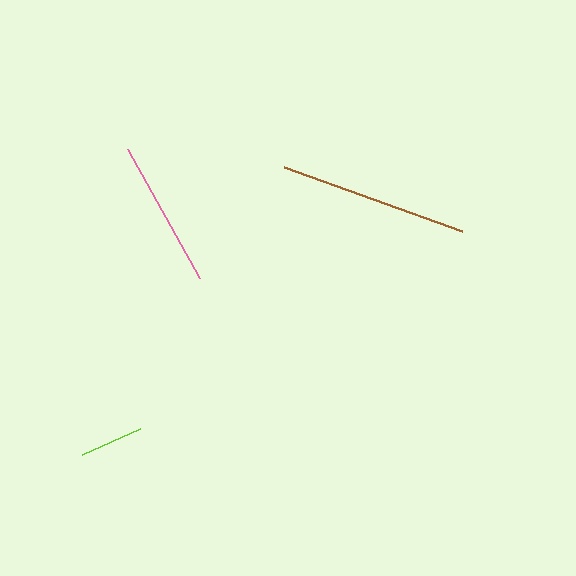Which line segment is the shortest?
The lime line is the shortest at approximately 63 pixels.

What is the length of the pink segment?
The pink segment is approximately 148 pixels long.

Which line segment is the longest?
The brown line is the longest at approximately 190 pixels.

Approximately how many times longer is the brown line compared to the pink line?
The brown line is approximately 1.3 times the length of the pink line.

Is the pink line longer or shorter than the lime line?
The pink line is longer than the lime line.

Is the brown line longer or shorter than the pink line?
The brown line is longer than the pink line.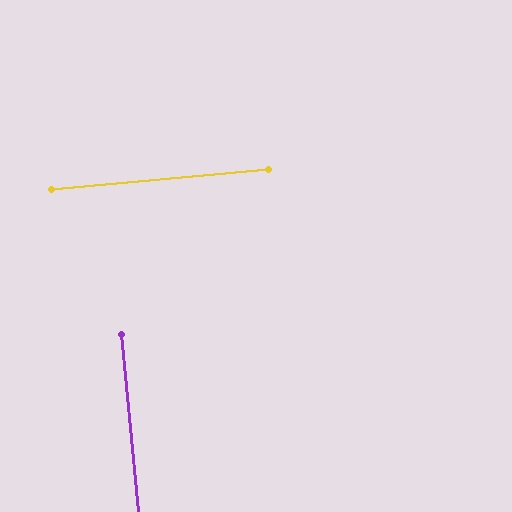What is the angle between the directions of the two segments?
Approximately 90 degrees.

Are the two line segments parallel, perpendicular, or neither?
Perpendicular — they meet at approximately 90°.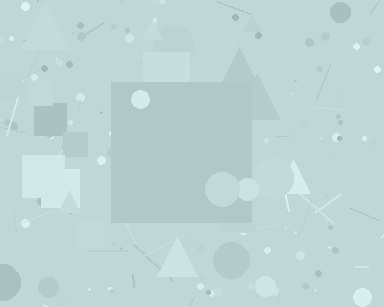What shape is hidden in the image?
A square is hidden in the image.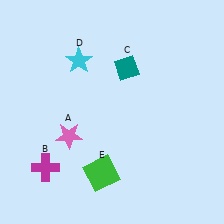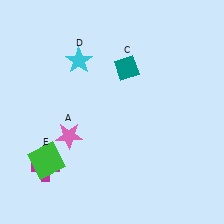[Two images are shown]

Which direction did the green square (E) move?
The green square (E) moved left.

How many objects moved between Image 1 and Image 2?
1 object moved between the two images.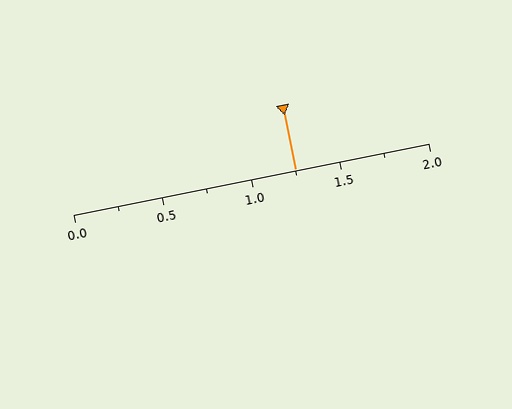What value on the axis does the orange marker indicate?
The marker indicates approximately 1.25.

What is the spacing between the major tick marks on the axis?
The major ticks are spaced 0.5 apart.